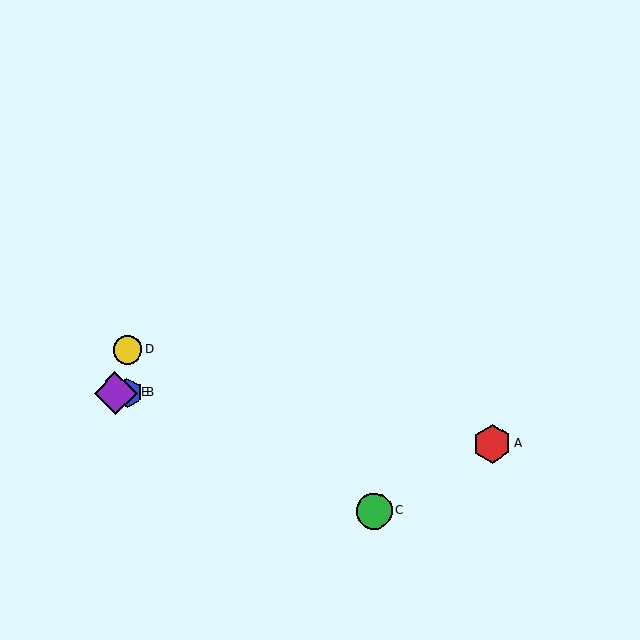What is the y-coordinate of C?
Object C is at y≈511.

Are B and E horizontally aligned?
Yes, both are at y≈393.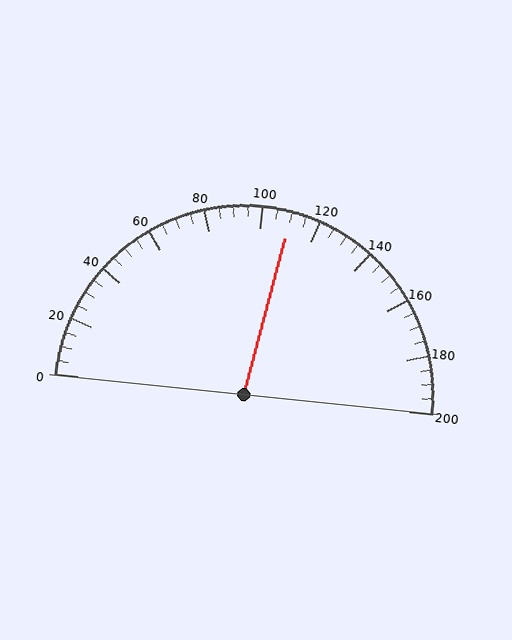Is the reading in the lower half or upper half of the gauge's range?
The reading is in the upper half of the range (0 to 200).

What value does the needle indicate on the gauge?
The needle indicates approximately 110.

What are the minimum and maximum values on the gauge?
The gauge ranges from 0 to 200.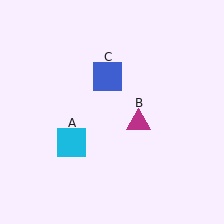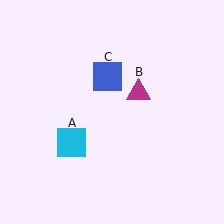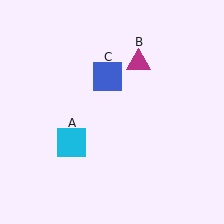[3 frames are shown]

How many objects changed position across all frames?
1 object changed position: magenta triangle (object B).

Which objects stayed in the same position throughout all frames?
Cyan square (object A) and blue square (object C) remained stationary.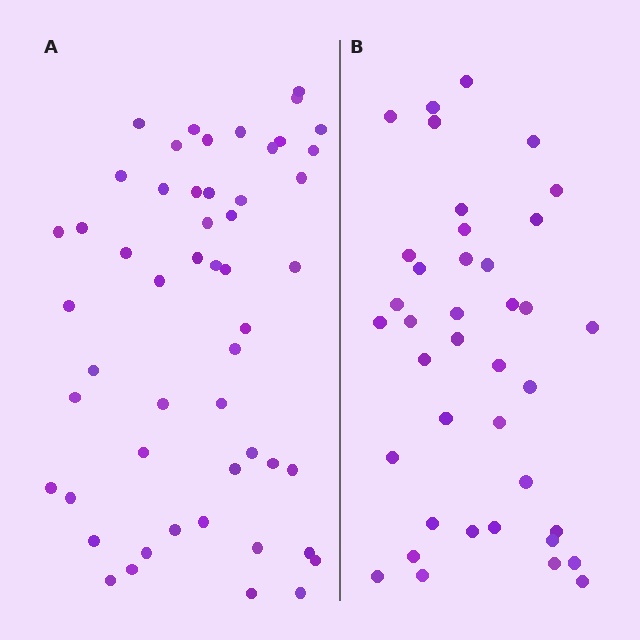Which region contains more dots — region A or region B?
Region A (the left region) has more dots.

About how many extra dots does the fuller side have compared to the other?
Region A has approximately 15 more dots than region B.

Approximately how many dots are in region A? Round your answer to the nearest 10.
About 50 dots. (The exact count is 52, which rounds to 50.)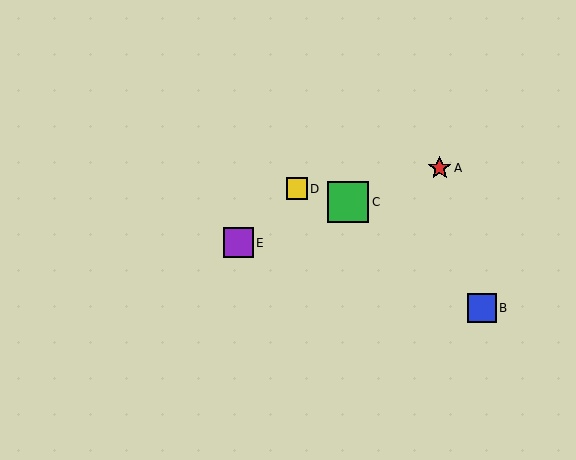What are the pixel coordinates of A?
Object A is at (440, 168).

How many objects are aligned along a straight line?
3 objects (A, C, E) are aligned along a straight line.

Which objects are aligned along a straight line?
Objects A, C, E are aligned along a straight line.